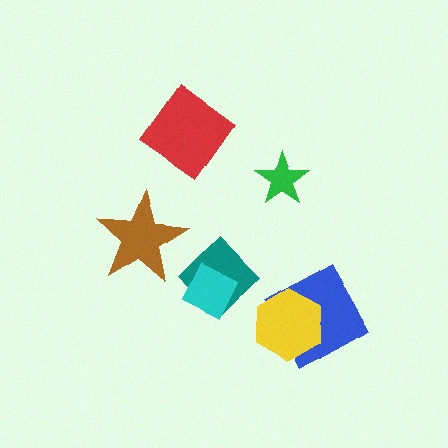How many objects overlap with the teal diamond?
1 object overlaps with the teal diamond.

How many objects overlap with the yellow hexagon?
1 object overlaps with the yellow hexagon.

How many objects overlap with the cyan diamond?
1 object overlaps with the cyan diamond.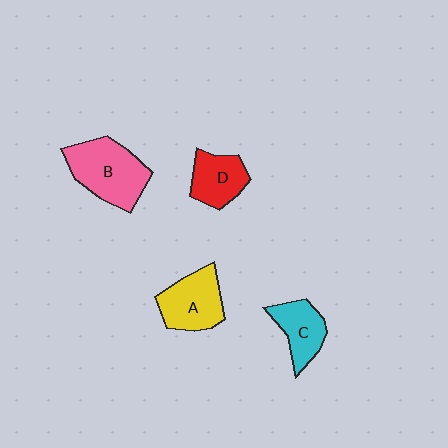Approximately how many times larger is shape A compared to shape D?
Approximately 1.3 times.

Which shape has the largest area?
Shape B (pink).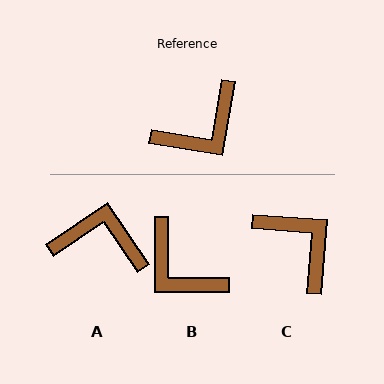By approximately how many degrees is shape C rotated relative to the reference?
Approximately 95 degrees counter-clockwise.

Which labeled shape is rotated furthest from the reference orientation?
A, about 134 degrees away.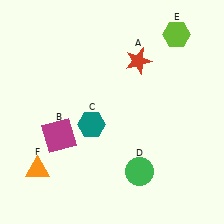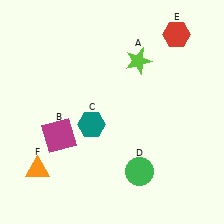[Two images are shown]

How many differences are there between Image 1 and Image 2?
There are 2 differences between the two images.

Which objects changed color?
A changed from red to lime. E changed from lime to red.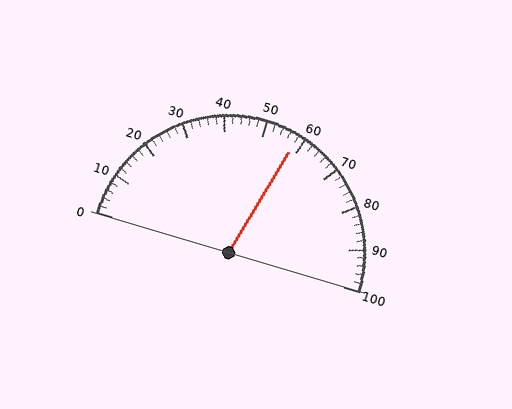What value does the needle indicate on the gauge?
The needle indicates approximately 58.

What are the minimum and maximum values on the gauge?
The gauge ranges from 0 to 100.